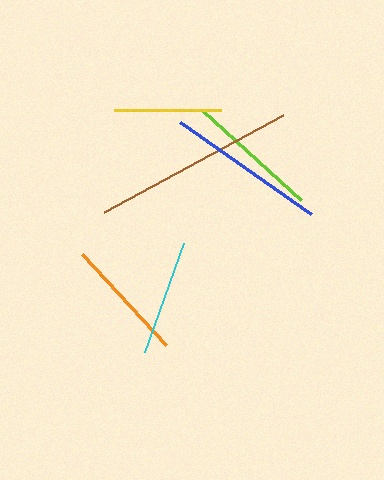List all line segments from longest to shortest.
From longest to shortest: brown, blue, lime, orange, cyan, yellow.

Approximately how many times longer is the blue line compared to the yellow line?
The blue line is approximately 1.5 times the length of the yellow line.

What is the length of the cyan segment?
The cyan segment is approximately 116 pixels long.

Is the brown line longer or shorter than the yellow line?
The brown line is longer than the yellow line.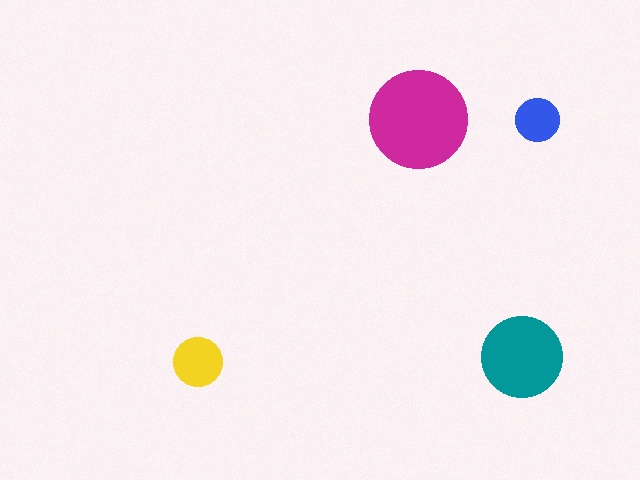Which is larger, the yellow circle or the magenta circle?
The magenta one.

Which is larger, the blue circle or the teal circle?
The teal one.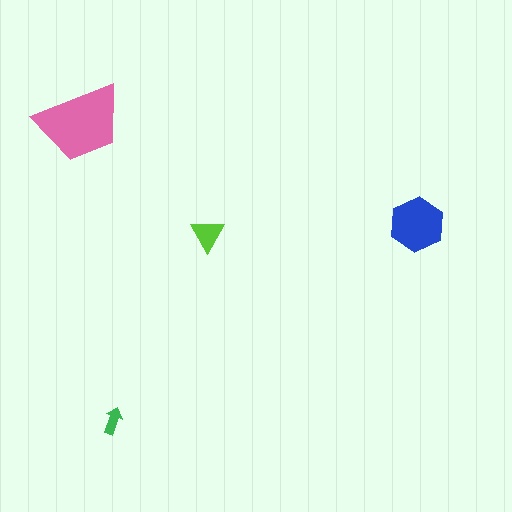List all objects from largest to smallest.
The pink trapezoid, the blue hexagon, the lime triangle, the green arrow.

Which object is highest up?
The pink trapezoid is topmost.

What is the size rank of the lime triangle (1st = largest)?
3rd.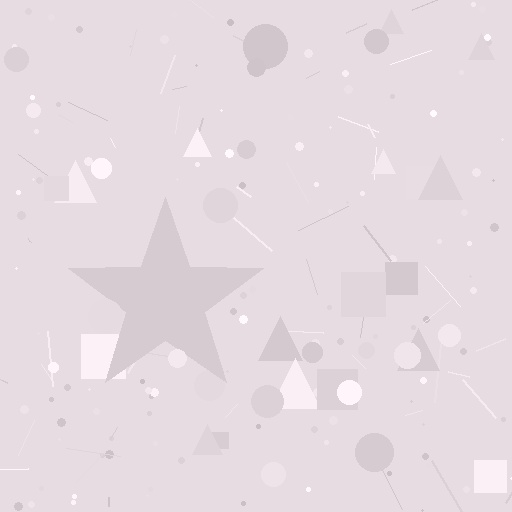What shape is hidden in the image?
A star is hidden in the image.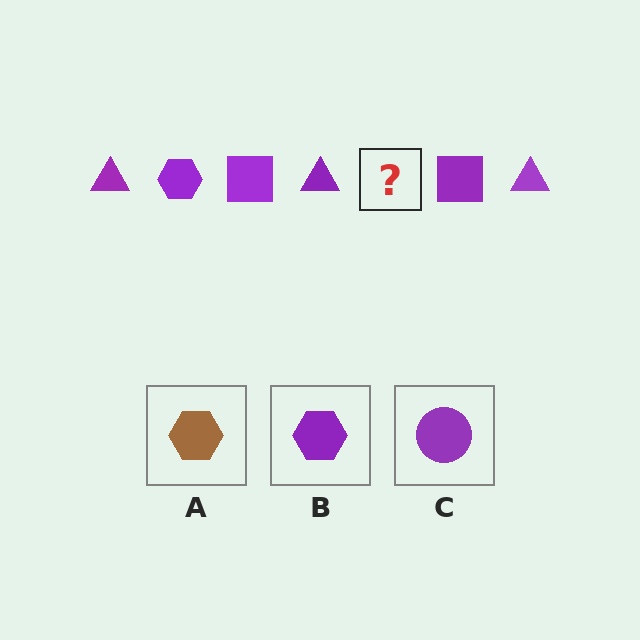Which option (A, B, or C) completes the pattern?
B.